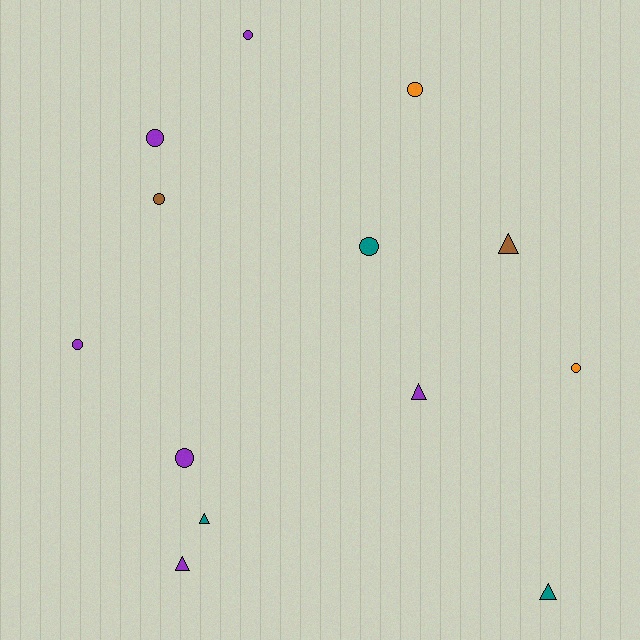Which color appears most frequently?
Purple, with 6 objects.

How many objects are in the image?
There are 13 objects.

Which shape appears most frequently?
Circle, with 8 objects.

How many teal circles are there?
There is 1 teal circle.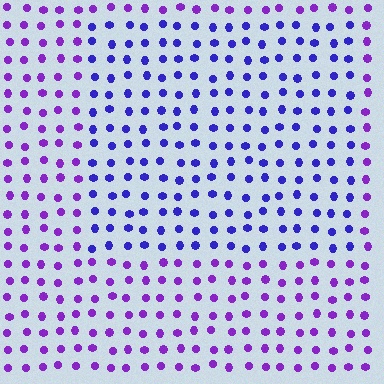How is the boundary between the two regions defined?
The boundary is defined purely by a slight shift in hue (about 33 degrees). Spacing, size, and orientation are identical on both sides.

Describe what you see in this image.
The image is filled with small purple elements in a uniform arrangement. A rectangle-shaped region is visible where the elements are tinted to a slightly different hue, forming a subtle color boundary.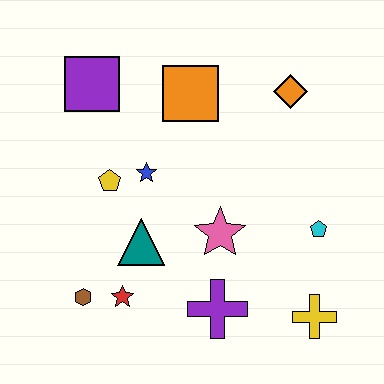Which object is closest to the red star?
The brown hexagon is closest to the red star.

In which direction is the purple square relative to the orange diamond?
The purple square is to the left of the orange diamond.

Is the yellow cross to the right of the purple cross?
Yes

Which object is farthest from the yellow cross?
The purple square is farthest from the yellow cross.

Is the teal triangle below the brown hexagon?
No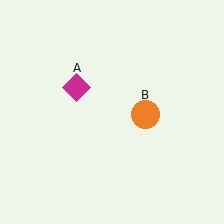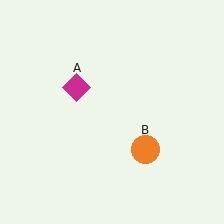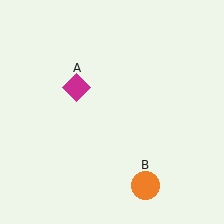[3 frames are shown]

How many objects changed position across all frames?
1 object changed position: orange circle (object B).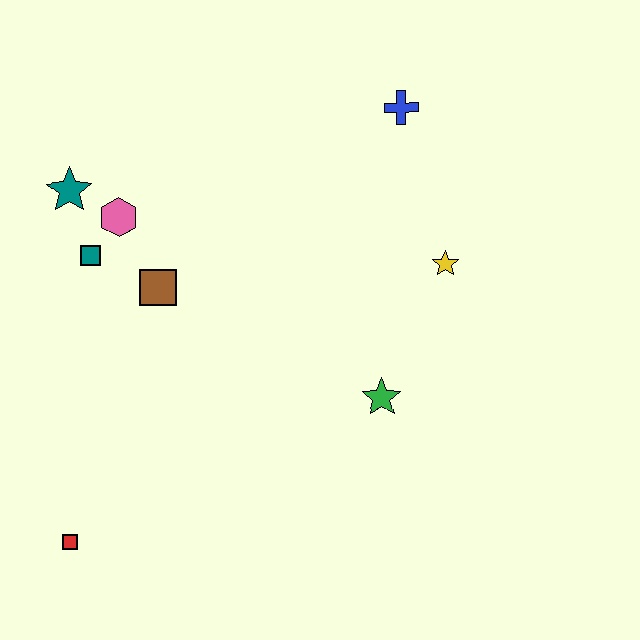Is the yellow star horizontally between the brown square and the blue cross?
No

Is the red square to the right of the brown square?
No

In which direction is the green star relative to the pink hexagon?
The green star is to the right of the pink hexagon.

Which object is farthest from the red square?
The blue cross is farthest from the red square.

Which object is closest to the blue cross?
The yellow star is closest to the blue cross.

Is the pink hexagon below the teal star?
Yes